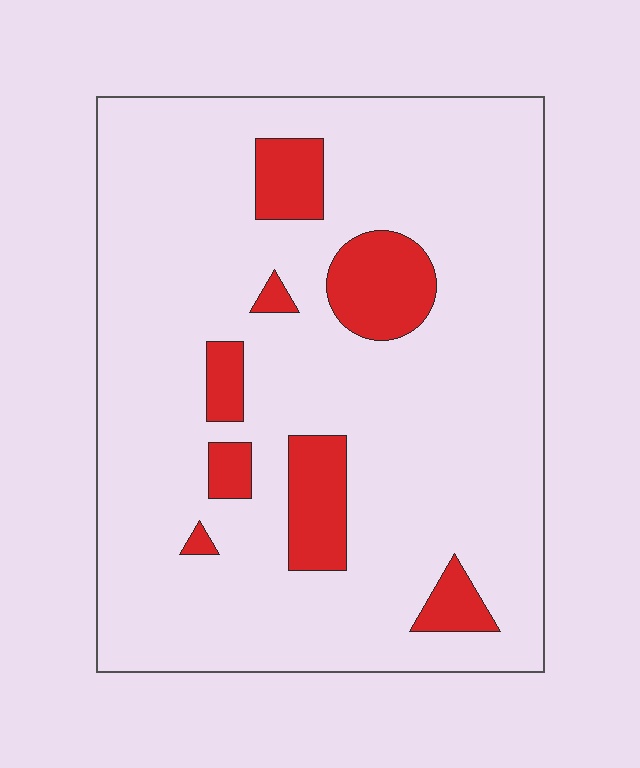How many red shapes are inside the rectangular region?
8.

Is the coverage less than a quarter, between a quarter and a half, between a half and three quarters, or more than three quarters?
Less than a quarter.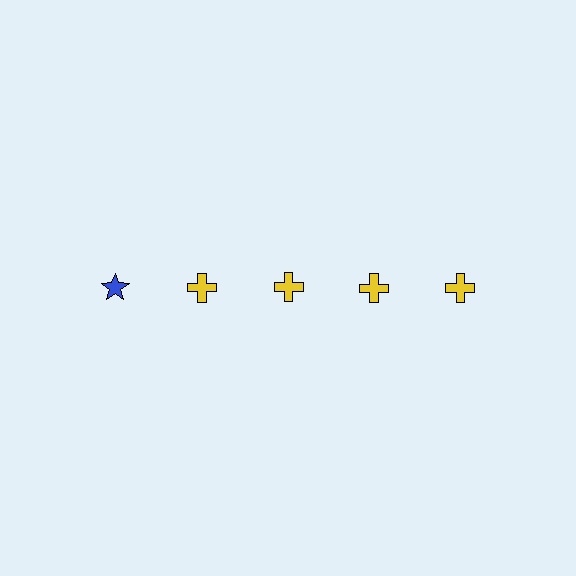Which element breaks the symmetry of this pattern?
The blue star in the top row, leftmost column breaks the symmetry. All other shapes are yellow crosses.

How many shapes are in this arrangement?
There are 5 shapes arranged in a grid pattern.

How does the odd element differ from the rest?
It differs in both color (blue instead of yellow) and shape (star instead of cross).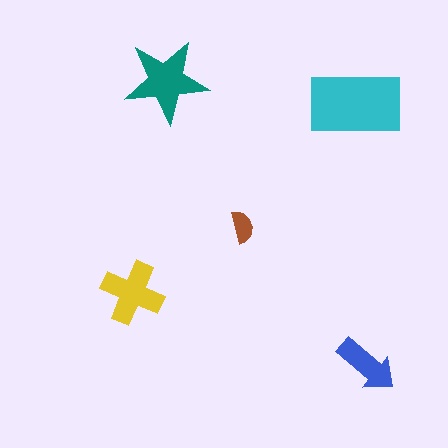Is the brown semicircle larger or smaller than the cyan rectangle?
Smaller.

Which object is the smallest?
The brown semicircle.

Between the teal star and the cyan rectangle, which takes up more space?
The cyan rectangle.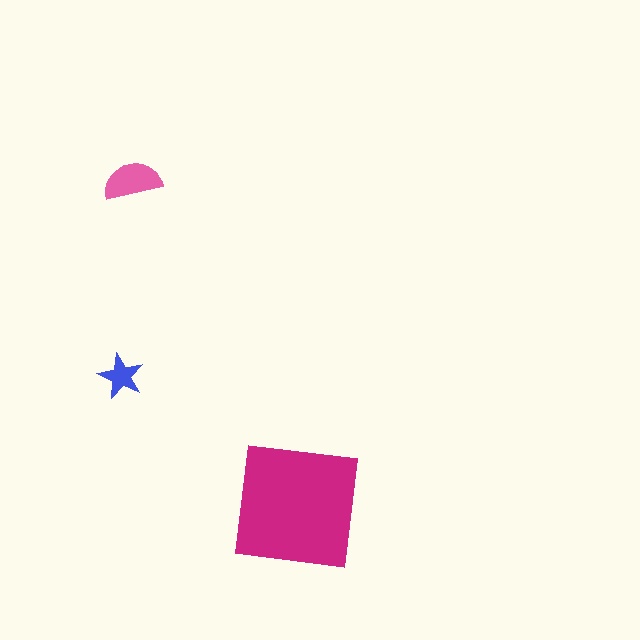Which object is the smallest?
The blue star.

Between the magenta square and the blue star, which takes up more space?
The magenta square.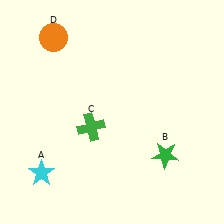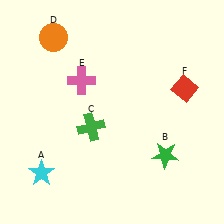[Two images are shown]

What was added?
A pink cross (E), a red diamond (F) were added in Image 2.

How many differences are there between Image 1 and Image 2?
There are 2 differences between the two images.